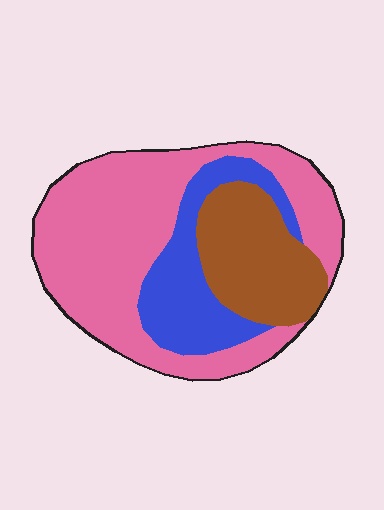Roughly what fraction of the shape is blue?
Blue takes up between a sixth and a third of the shape.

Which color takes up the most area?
Pink, at roughly 55%.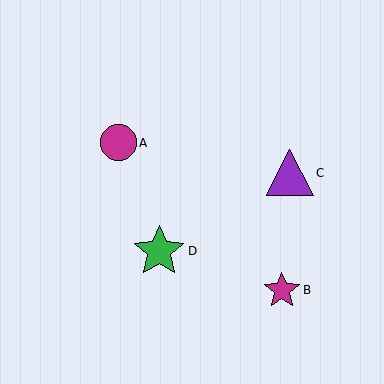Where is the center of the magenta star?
The center of the magenta star is at (282, 290).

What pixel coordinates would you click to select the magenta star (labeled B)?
Click at (282, 290) to select the magenta star B.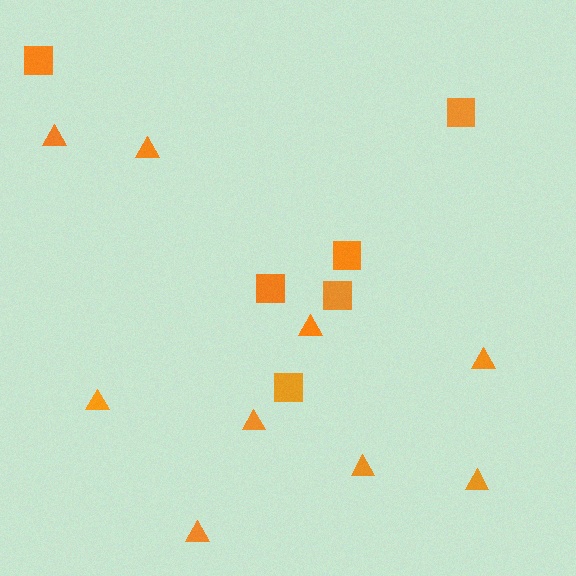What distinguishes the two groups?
There are 2 groups: one group of squares (6) and one group of triangles (9).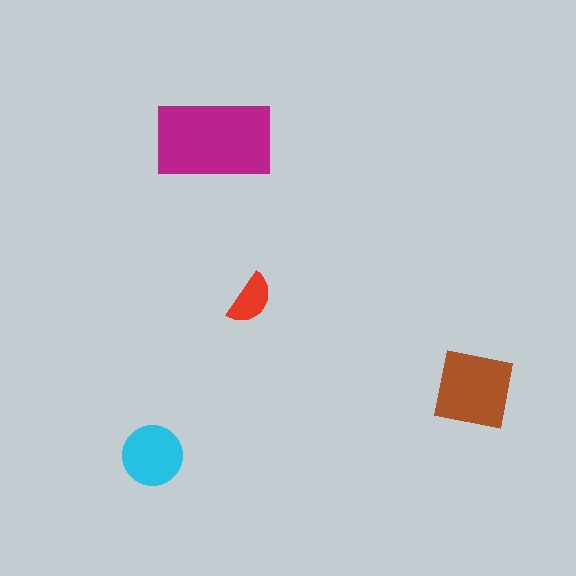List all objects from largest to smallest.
The magenta rectangle, the brown square, the cyan circle, the red semicircle.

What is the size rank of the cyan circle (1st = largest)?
3rd.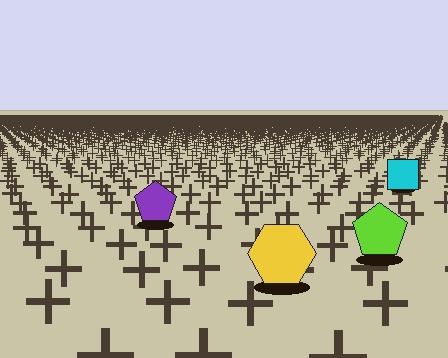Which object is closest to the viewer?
The yellow hexagon is closest. The texture marks near it are larger and more spread out.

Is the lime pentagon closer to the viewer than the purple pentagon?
Yes. The lime pentagon is closer — you can tell from the texture gradient: the ground texture is coarser near it.